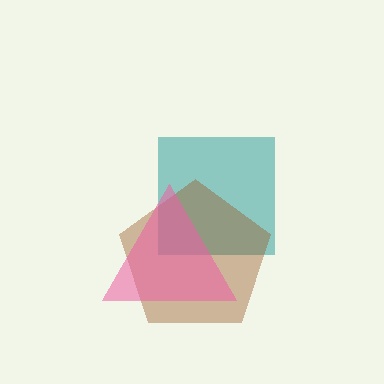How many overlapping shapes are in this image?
There are 3 overlapping shapes in the image.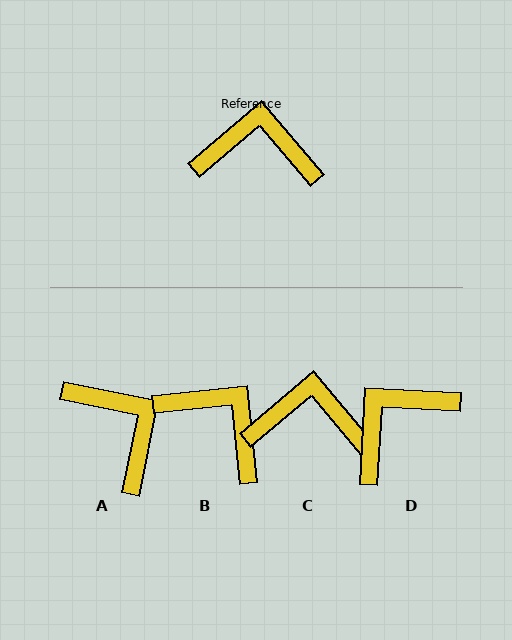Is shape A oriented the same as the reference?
No, it is off by about 52 degrees.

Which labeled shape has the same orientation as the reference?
C.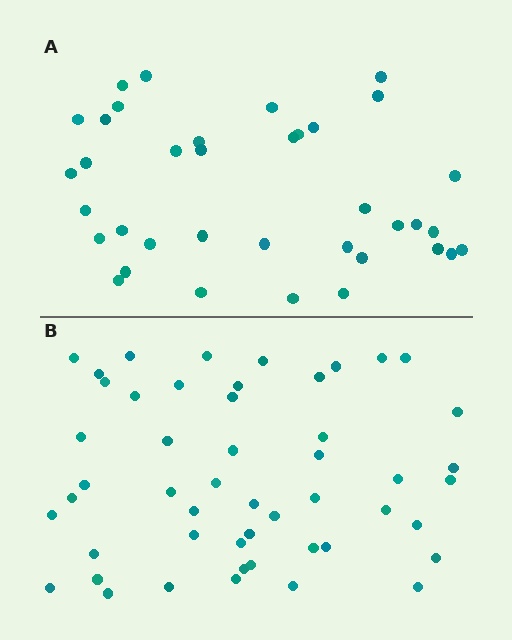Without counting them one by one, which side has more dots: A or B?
Region B (the bottom region) has more dots.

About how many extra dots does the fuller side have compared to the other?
Region B has approximately 15 more dots than region A.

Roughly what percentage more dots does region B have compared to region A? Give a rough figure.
About 35% more.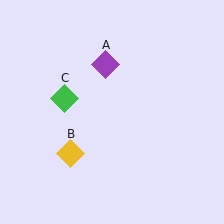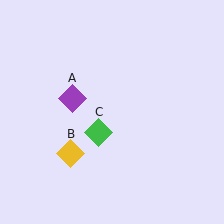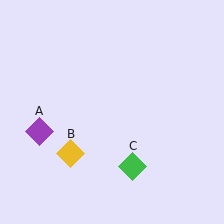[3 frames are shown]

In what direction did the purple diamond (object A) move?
The purple diamond (object A) moved down and to the left.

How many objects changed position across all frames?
2 objects changed position: purple diamond (object A), green diamond (object C).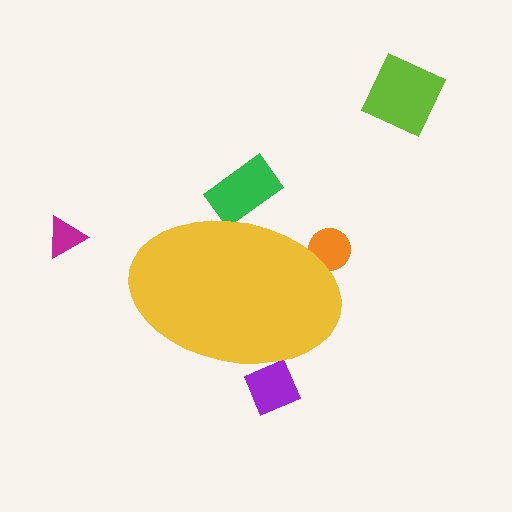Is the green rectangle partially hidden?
Yes, the green rectangle is partially hidden behind the yellow ellipse.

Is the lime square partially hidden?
No, the lime square is fully visible.